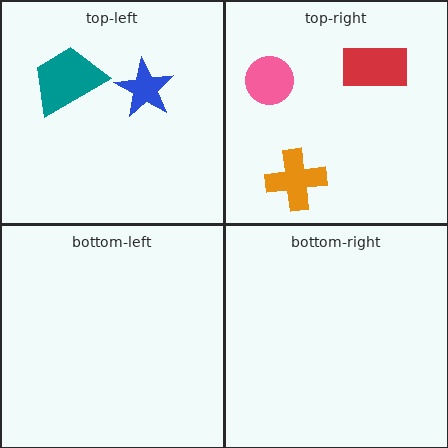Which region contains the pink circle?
The top-right region.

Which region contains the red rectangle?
The top-right region.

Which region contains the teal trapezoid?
The top-left region.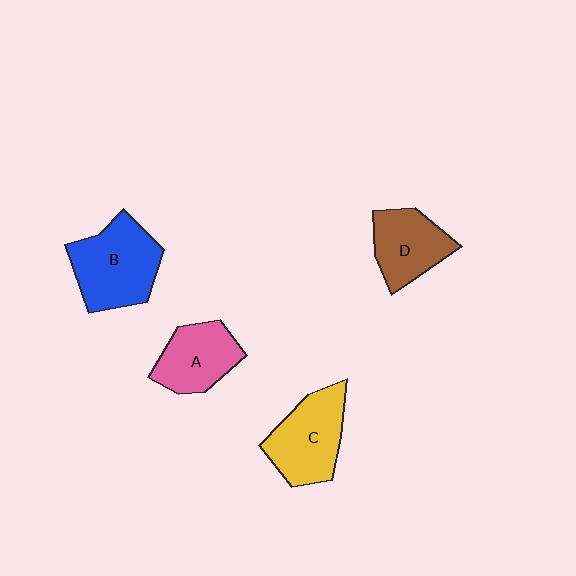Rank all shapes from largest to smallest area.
From largest to smallest: B (blue), C (yellow), A (pink), D (brown).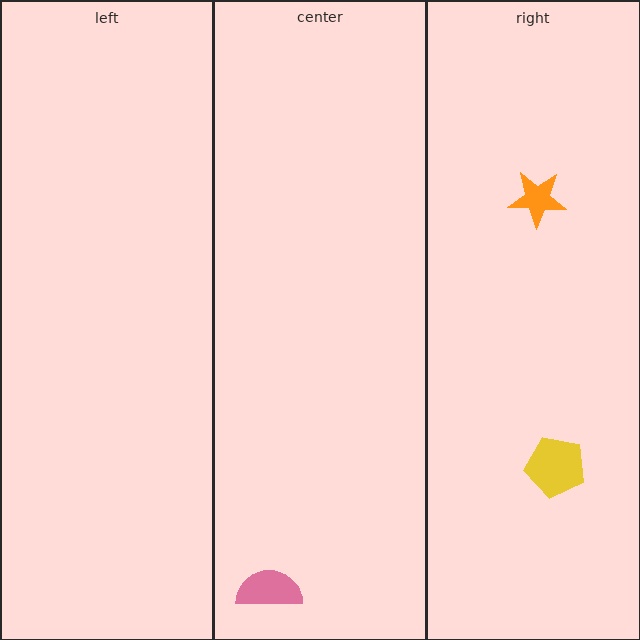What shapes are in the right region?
The yellow pentagon, the orange star.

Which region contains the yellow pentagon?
The right region.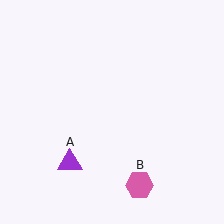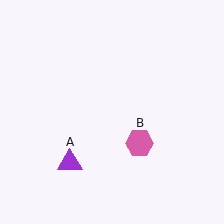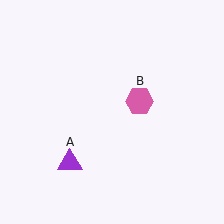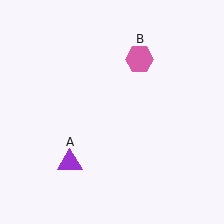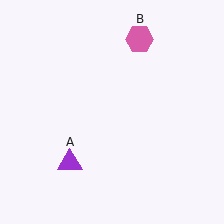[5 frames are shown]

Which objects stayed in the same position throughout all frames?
Purple triangle (object A) remained stationary.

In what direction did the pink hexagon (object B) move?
The pink hexagon (object B) moved up.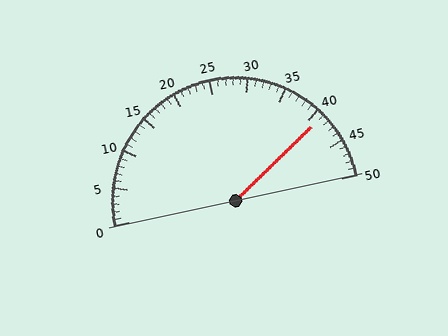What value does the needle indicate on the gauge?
The needle indicates approximately 41.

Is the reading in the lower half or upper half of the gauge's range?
The reading is in the upper half of the range (0 to 50).